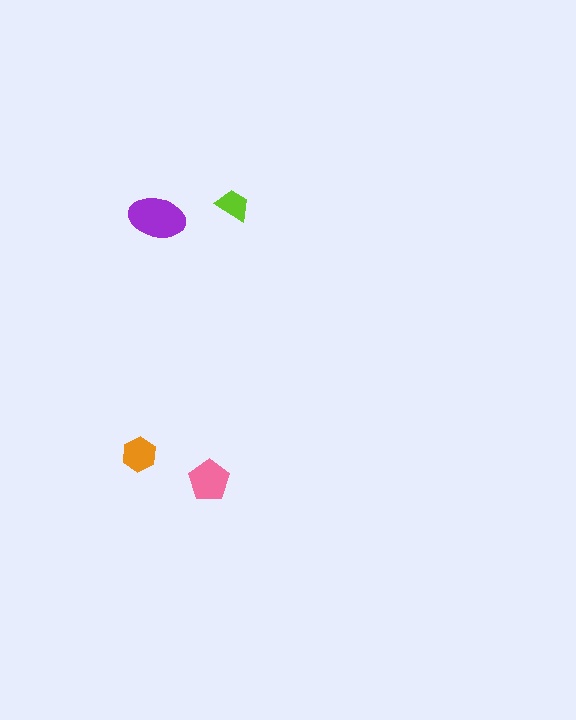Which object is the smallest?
The lime trapezoid.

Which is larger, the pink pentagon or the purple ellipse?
The purple ellipse.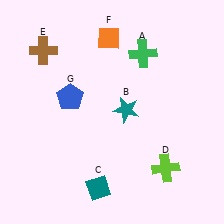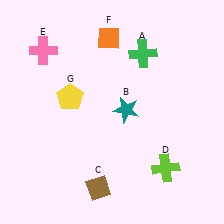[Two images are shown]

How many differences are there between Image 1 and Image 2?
There are 3 differences between the two images.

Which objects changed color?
C changed from teal to brown. E changed from brown to pink. G changed from blue to yellow.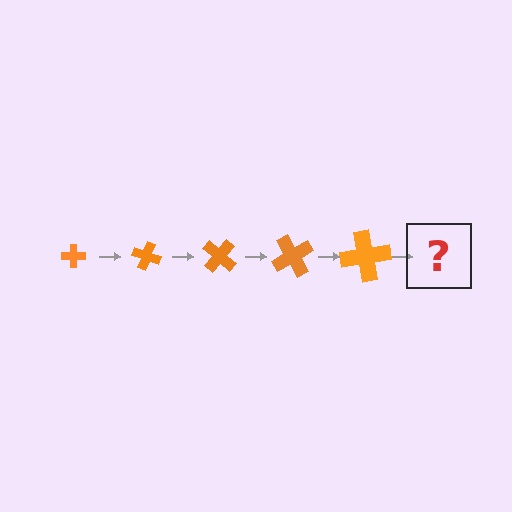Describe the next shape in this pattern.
It should be a cross, larger than the previous one and rotated 100 degrees from the start.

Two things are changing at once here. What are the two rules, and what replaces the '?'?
The two rules are that the cross grows larger each step and it rotates 20 degrees each step. The '?' should be a cross, larger than the previous one and rotated 100 degrees from the start.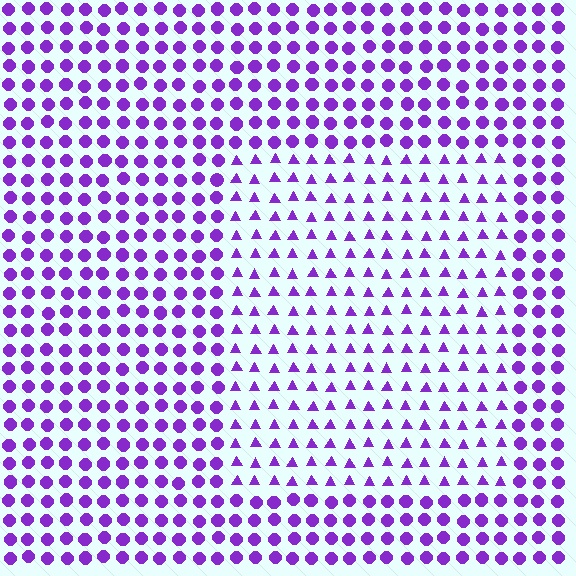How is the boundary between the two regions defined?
The boundary is defined by a change in element shape: triangles inside vs. circles outside. All elements share the same color and spacing.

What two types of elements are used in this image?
The image uses triangles inside the rectangle region and circles outside it.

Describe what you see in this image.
The image is filled with small purple elements arranged in a uniform grid. A rectangle-shaped region contains triangles, while the surrounding area contains circles. The boundary is defined purely by the change in element shape.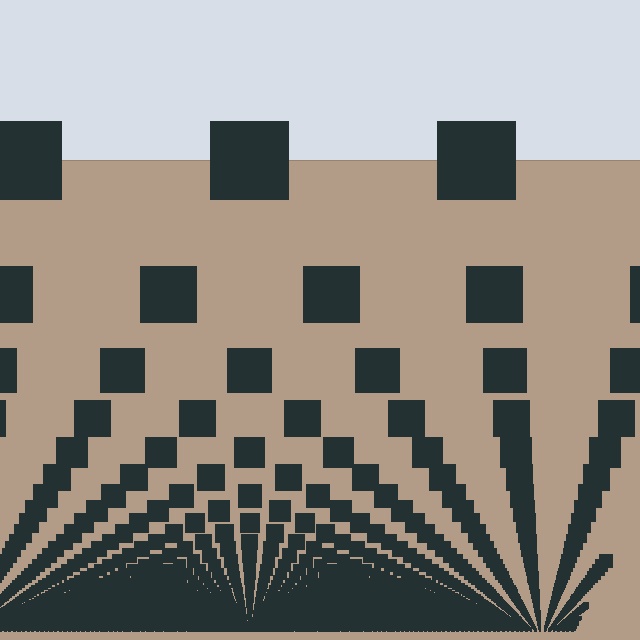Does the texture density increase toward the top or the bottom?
Density increases toward the bottom.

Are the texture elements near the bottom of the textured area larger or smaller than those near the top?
Smaller. The gradient is inverted — elements near the bottom are smaller and denser.